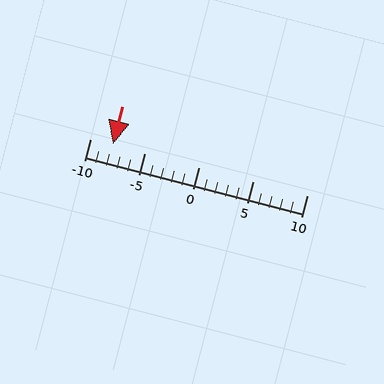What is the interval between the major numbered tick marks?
The major tick marks are spaced 5 units apart.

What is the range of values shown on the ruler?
The ruler shows values from -10 to 10.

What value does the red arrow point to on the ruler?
The red arrow points to approximately -8.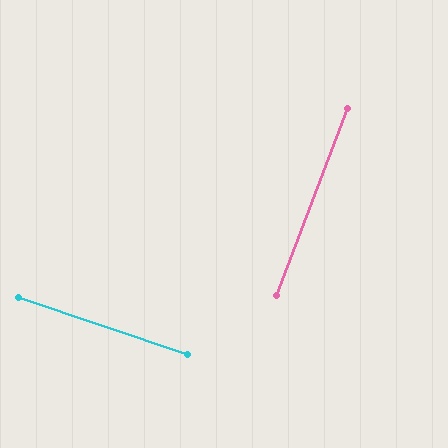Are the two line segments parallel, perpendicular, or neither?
Perpendicular — they meet at approximately 88°.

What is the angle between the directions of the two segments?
Approximately 88 degrees.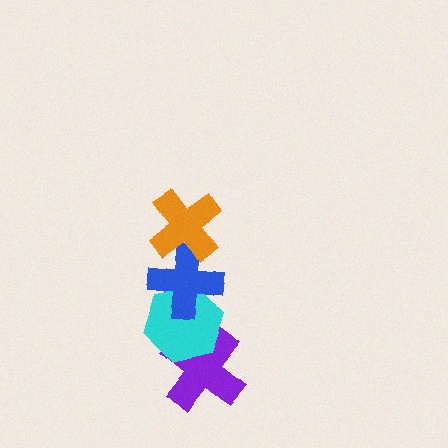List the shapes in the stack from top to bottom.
From top to bottom: the orange cross, the blue cross, the cyan hexagon, the purple cross.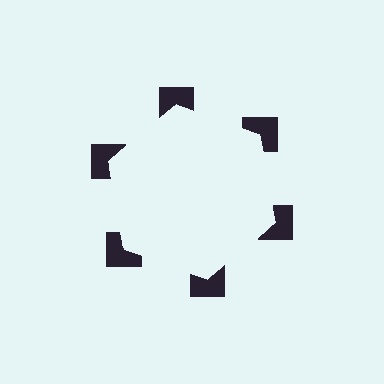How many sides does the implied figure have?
6 sides.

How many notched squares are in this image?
There are 6 — one at each vertex of the illusory hexagon.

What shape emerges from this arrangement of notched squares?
An illusory hexagon — its edges are inferred from the aligned wedge cuts in the notched squares, not physically drawn.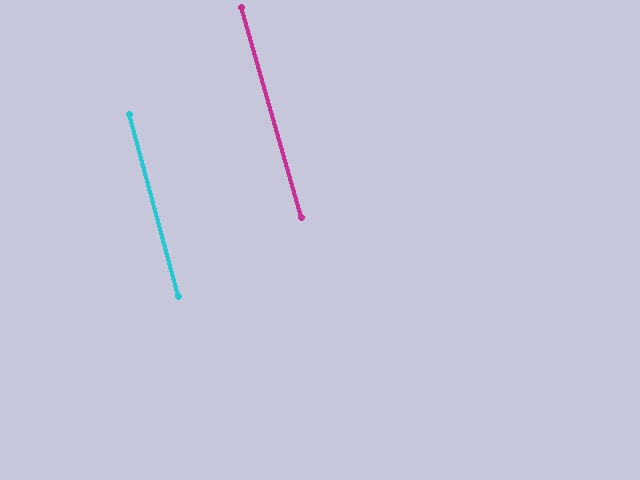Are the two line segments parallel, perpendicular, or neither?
Parallel — their directions differ by only 0.8°.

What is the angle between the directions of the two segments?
Approximately 1 degree.